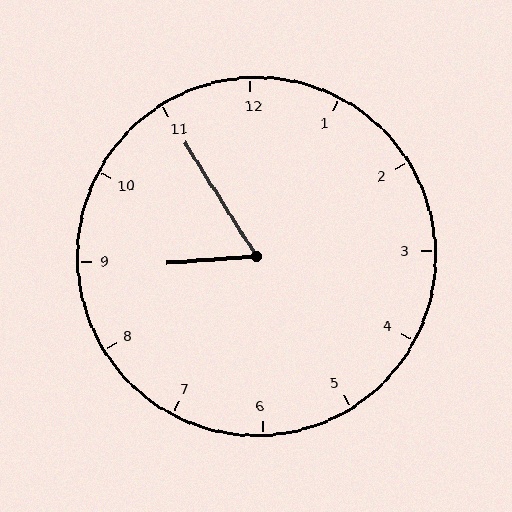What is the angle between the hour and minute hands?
Approximately 62 degrees.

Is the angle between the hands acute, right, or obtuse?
It is acute.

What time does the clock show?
8:55.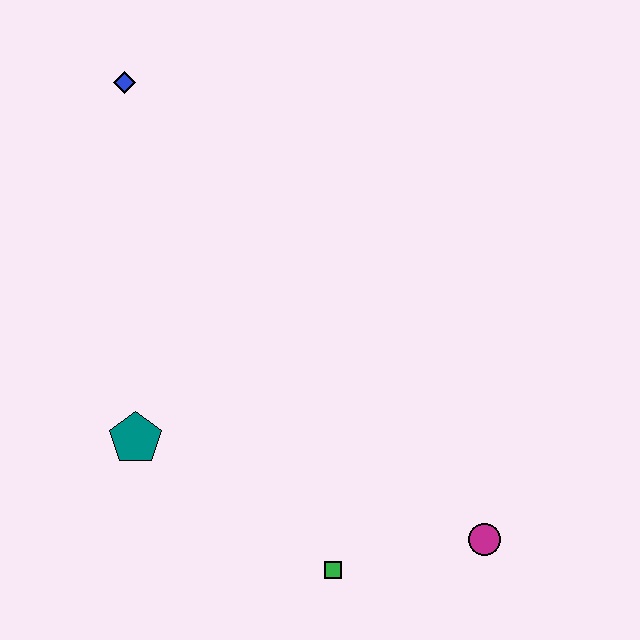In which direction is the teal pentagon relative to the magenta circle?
The teal pentagon is to the left of the magenta circle.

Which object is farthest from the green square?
The blue diamond is farthest from the green square.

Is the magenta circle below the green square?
No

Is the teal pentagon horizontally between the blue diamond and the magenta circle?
Yes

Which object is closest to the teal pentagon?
The green square is closest to the teal pentagon.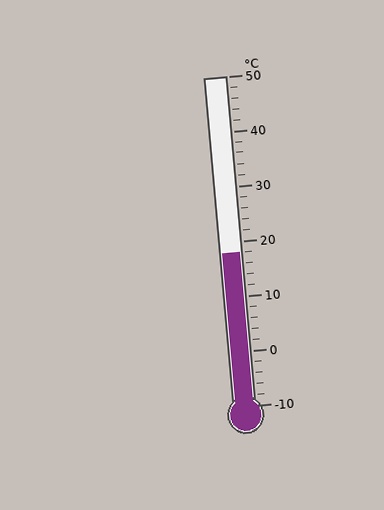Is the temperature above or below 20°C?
The temperature is below 20°C.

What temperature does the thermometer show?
The thermometer shows approximately 18°C.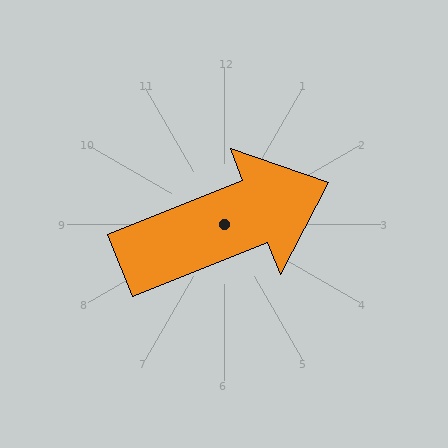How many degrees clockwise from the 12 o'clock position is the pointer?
Approximately 68 degrees.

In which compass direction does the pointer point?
East.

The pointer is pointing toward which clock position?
Roughly 2 o'clock.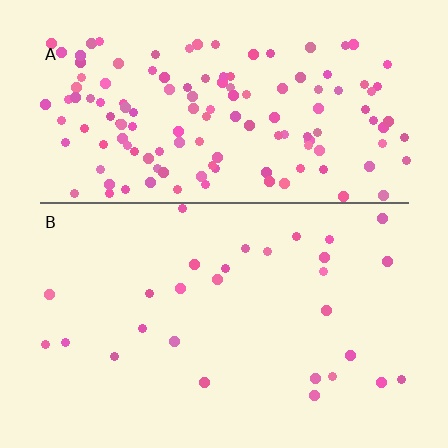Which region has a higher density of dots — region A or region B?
A (the top).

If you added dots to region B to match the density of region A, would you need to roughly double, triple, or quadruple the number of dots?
Approximately quadruple.